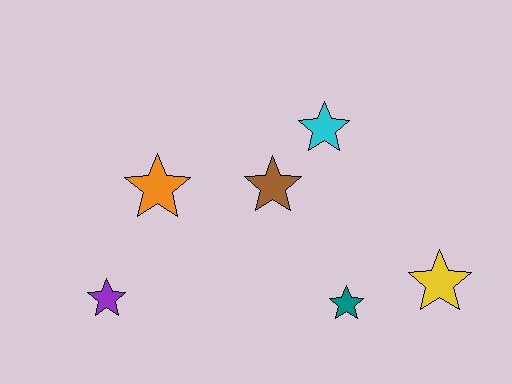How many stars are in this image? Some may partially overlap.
There are 6 stars.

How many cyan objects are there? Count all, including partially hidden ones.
There is 1 cyan object.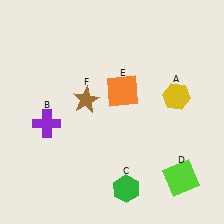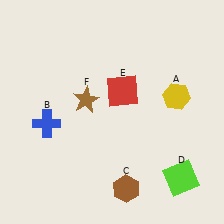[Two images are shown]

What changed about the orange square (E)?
In Image 1, E is orange. In Image 2, it changed to red.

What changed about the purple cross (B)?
In Image 1, B is purple. In Image 2, it changed to blue.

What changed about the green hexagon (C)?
In Image 1, C is green. In Image 2, it changed to brown.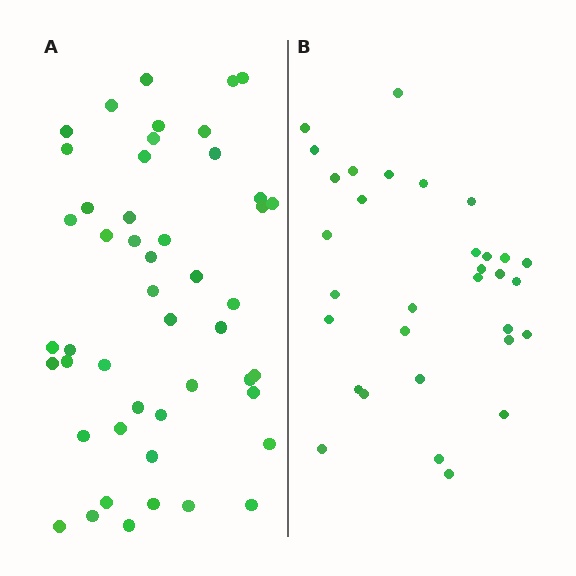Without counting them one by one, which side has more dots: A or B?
Region A (the left region) has more dots.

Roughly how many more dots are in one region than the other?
Region A has approximately 15 more dots than region B.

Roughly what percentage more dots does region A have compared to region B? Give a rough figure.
About 50% more.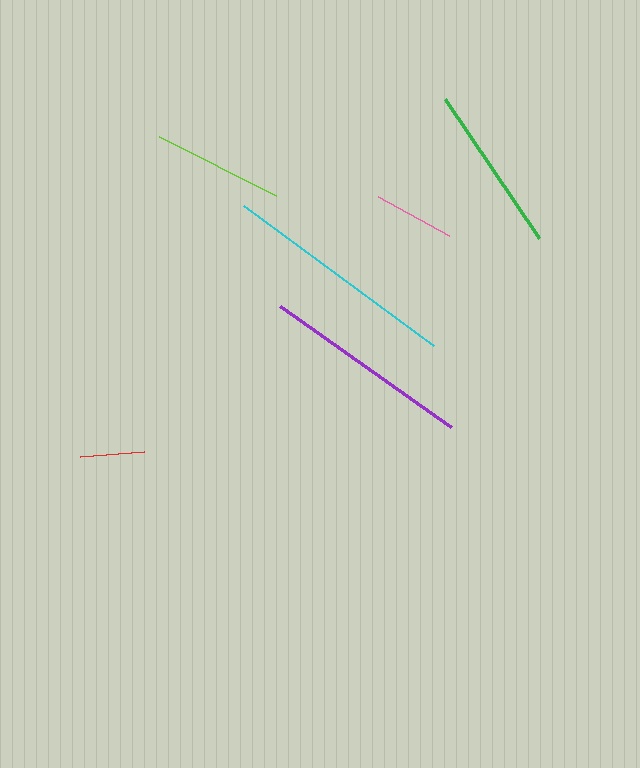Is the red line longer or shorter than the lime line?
The lime line is longer than the red line.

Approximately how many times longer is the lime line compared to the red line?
The lime line is approximately 2.0 times the length of the red line.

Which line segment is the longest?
The cyan line is the longest at approximately 236 pixels.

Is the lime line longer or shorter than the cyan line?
The cyan line is longer than the lime line.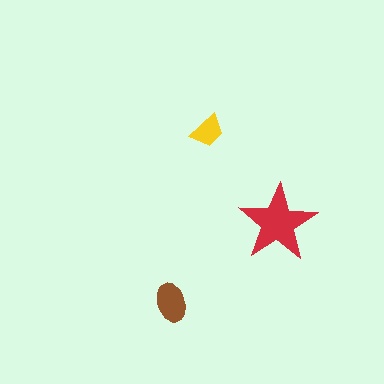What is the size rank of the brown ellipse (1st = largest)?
2nd.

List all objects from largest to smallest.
The red star, the brown ellipse, the yellow trapezoid.